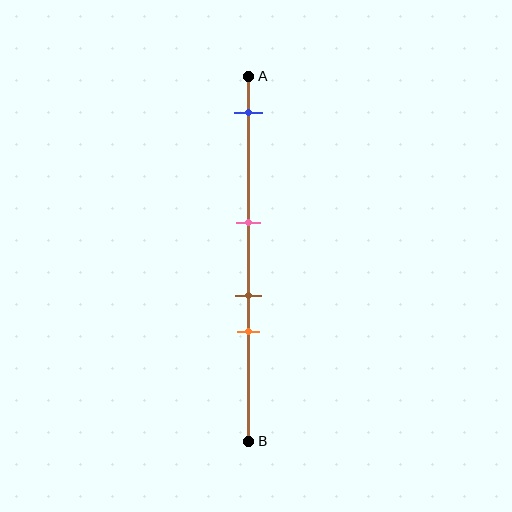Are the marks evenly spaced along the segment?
No, the marks are not evenly spaced.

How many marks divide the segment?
There are 4 marks dividing the segment.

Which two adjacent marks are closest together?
The brown and orange marks are the closest adjacent pair.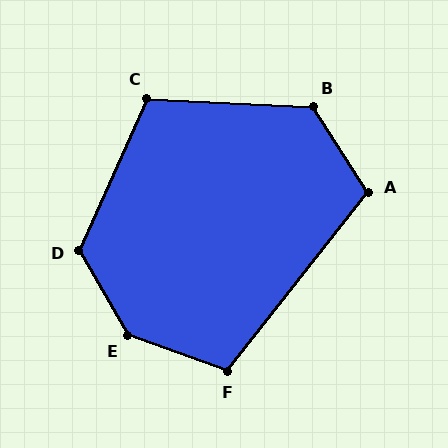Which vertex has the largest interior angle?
E, at approximately 140 degrees.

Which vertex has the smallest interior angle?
F, at approximately 109 degrees.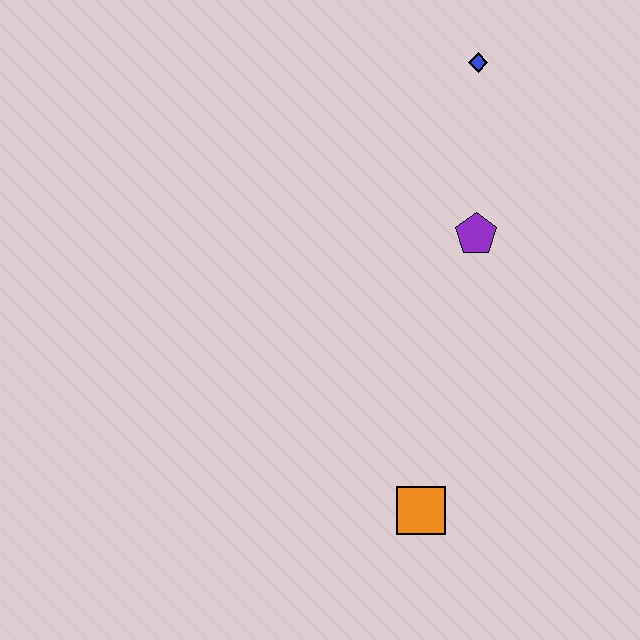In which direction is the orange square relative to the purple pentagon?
The orange square is below the purple pentagon.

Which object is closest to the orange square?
The purple pentagon is closest to the orange square.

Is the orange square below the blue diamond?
Yes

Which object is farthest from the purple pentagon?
The orange square is farthest from the purple pentagon.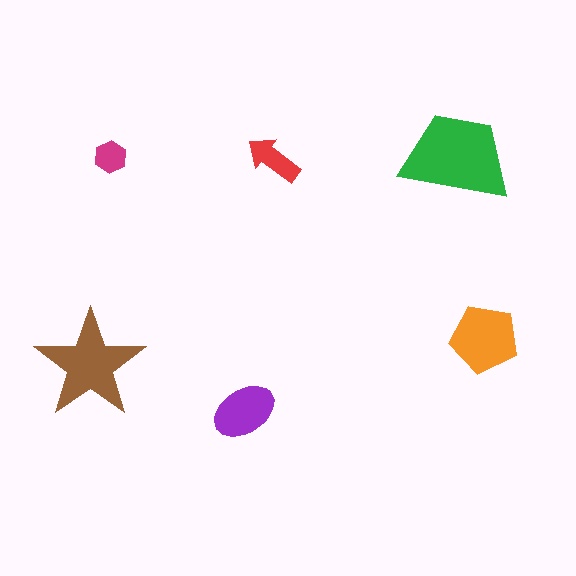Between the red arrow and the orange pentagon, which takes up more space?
The orange pentagon.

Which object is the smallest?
The magenta hexagon.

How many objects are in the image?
There are 6 objects in the image.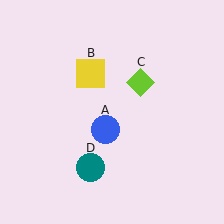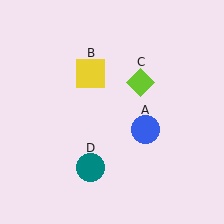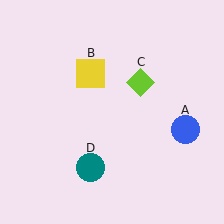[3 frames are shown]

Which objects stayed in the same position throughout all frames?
Yellow square (object B) and lime diamond (object C) and teal circle (object D) remained stationary.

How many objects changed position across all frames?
1 object changed position: blue circle (object A).